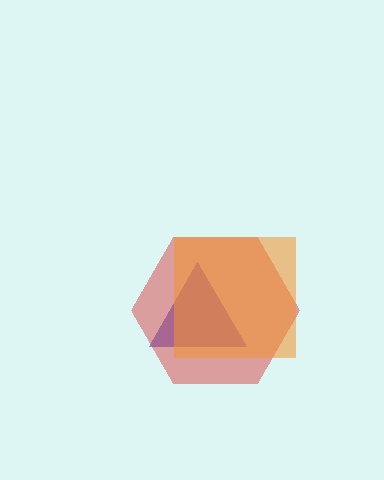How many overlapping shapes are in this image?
There are 3 overlapping shapes in the image.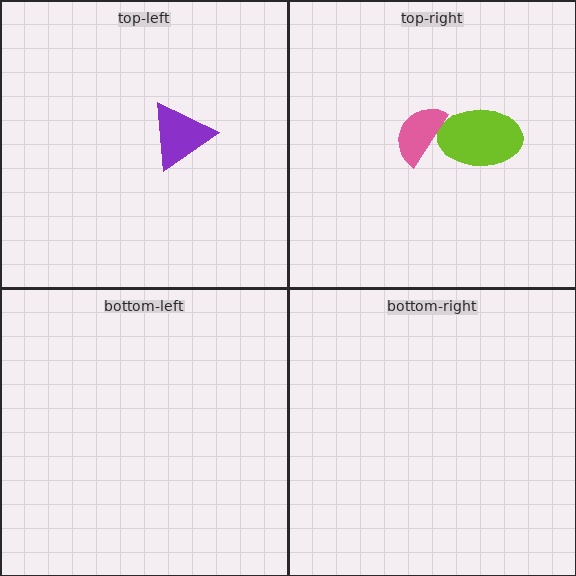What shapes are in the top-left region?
The purple triangle.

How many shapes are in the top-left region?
1.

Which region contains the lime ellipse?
The top-right region.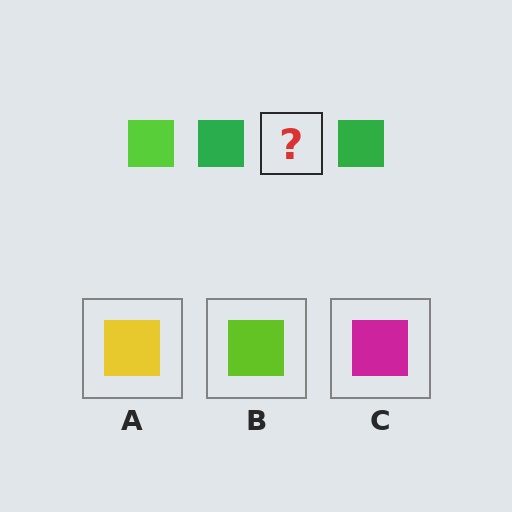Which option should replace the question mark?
Option B.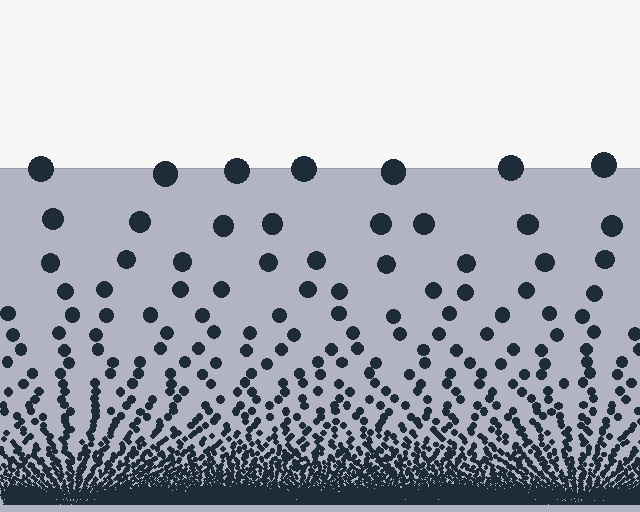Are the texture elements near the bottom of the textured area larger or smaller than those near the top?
Smaller. The gradient is inverted — elements near the bottom are smaller and denser.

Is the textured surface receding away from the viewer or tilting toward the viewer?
The surface appears to tilt toward the viewer. Texture elements get larger and sparser toward the top.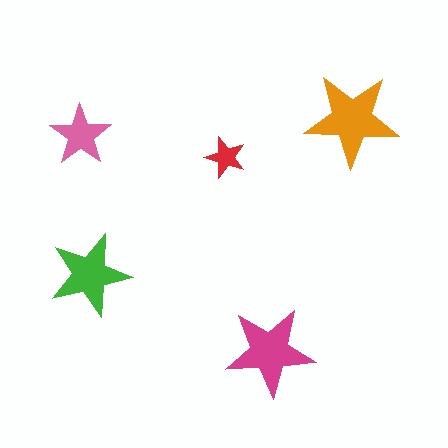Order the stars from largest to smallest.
the orange one, the magenta one, the green one, the pink one, the red one.